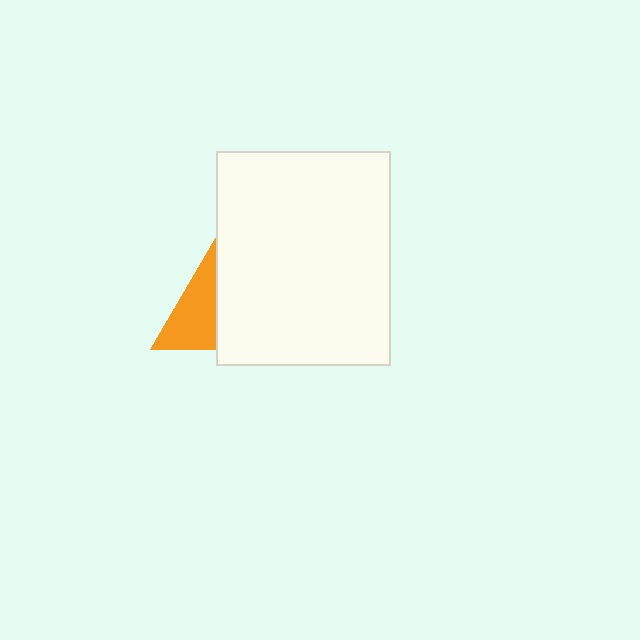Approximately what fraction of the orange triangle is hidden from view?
Roughly 50% of the orange triangle is hidden behind the white rectangle.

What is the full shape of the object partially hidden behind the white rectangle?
The partially hidden object is an orange triangle.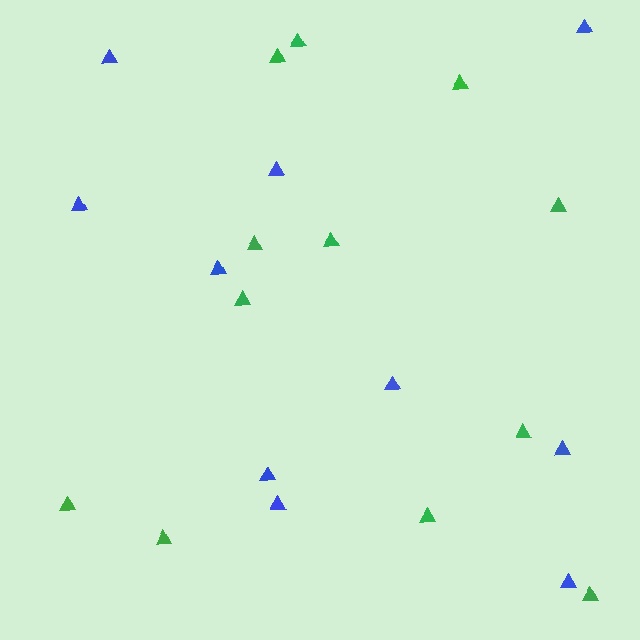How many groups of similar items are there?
There are 2 groups: one group of green triangles (12) and one group of blue triangles (10).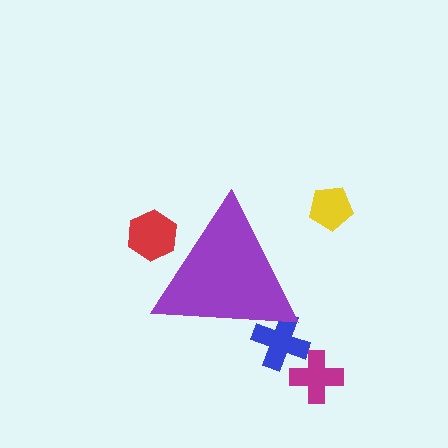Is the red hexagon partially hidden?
Yes, the red hexagon is partially hidden behind the purple triangle.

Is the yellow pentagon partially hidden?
No, the yellow pentagon is fully visible.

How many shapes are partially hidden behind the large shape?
2 shapes are partially hidden.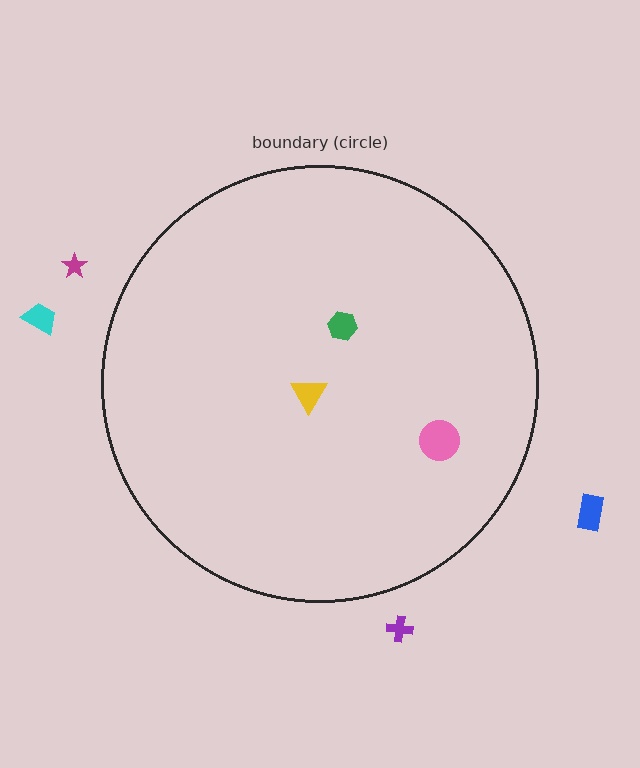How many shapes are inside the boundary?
3 inside, 4 outside.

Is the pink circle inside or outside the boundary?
Inside.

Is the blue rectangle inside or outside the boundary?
Outside.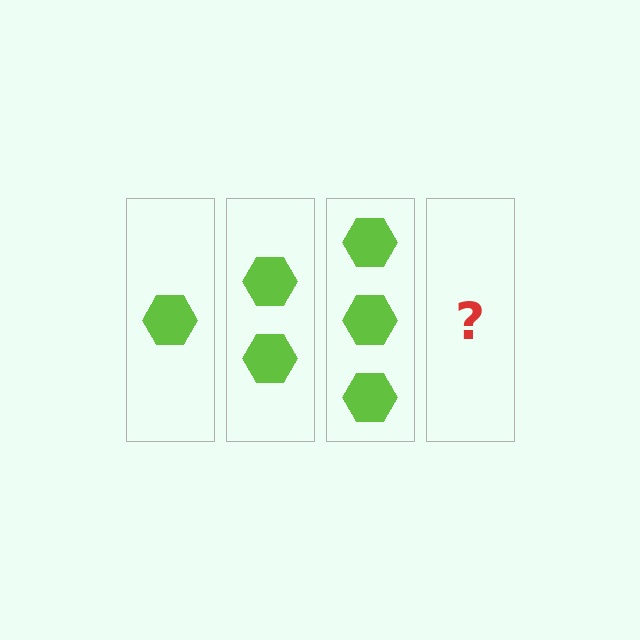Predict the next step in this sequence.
The next step is 4 hexagons.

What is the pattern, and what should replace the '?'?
The pattern is that each step adds one more hexagon. The '?' should be 4 hexagons.